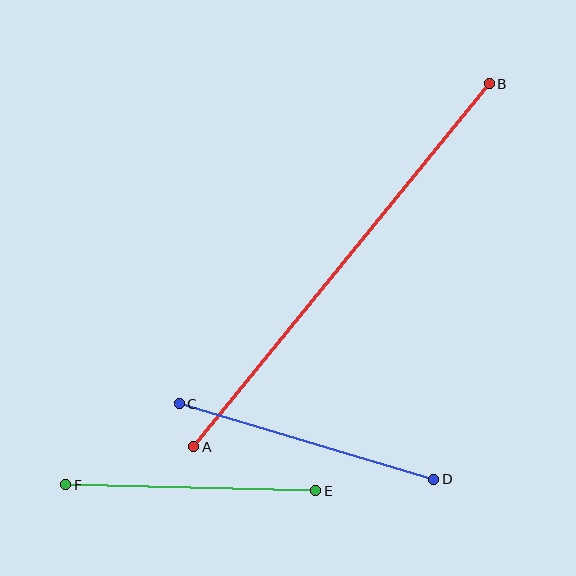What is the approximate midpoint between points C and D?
The midpoint is at approximately (306, 441) pixels.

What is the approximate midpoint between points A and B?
The midpoint is at approximately (341, 265) pixels.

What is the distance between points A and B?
The distance is approximately 468 pixels.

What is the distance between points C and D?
The distance is approximately 265 pixels.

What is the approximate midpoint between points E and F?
The midpoint is at approximately (191, 488) pixels.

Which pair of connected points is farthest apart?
Points A and B are farthest apart.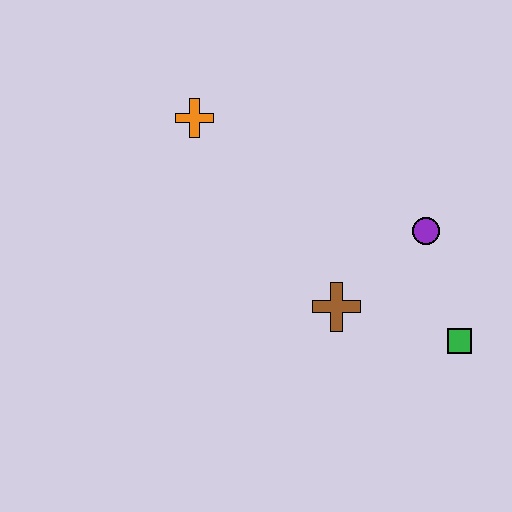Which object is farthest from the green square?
The orange cross is farthest from the green square.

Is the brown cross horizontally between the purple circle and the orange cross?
Yes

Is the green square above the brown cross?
No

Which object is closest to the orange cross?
The brown cross is closest to the orange cross.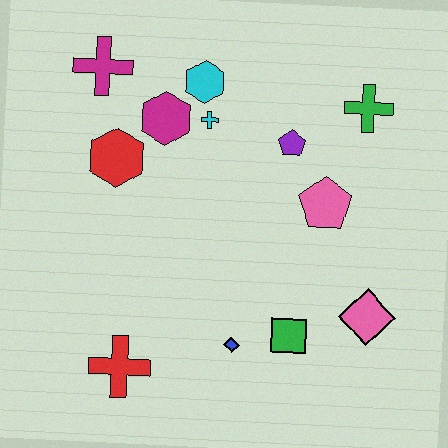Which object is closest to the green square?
The blue diamond is closest to the green square.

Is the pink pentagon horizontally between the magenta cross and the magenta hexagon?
No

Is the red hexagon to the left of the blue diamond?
Yes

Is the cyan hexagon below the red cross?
No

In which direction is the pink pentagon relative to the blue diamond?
The pink pentagon is above the blue diamond.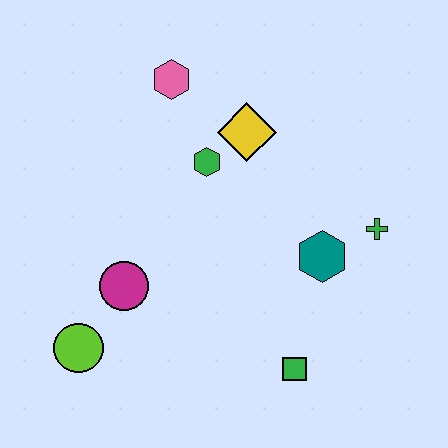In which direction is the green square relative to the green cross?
The green square is below the green cross.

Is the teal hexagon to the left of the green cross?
Yes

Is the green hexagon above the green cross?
Yes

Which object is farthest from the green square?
The pink hexagon is farthest from the green square.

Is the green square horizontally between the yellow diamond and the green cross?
Yes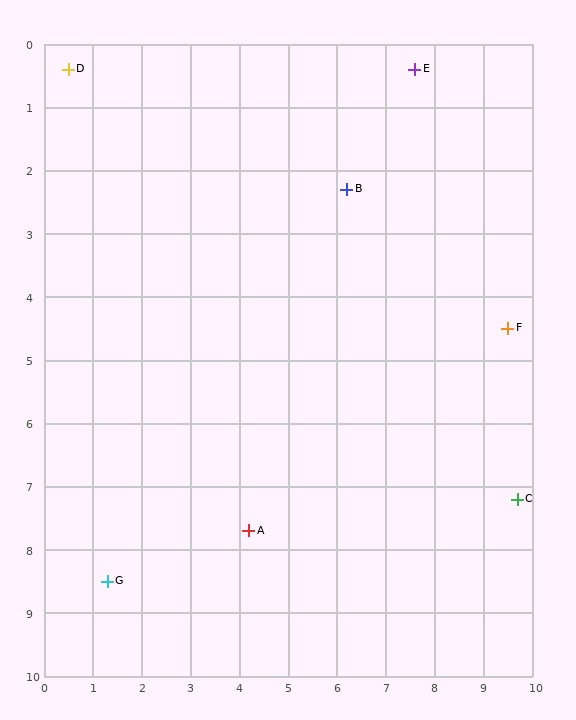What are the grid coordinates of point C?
Point C is at approximately (9.7, 7.2).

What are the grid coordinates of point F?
Point F is at approximately (9.5, 4.5).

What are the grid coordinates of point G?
Point G is at approximately (1.3, 8.5).